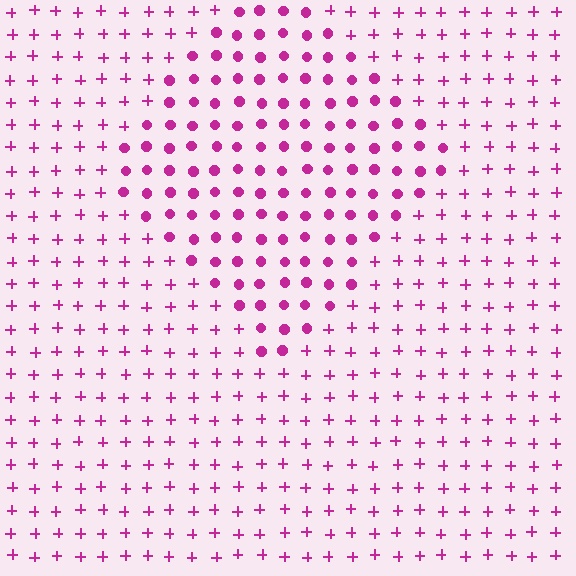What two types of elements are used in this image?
The image uses circles inside the diamond region and plus signs outside it.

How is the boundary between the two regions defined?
The boundary is defined by a change in element shape: circles inside vs. plus signs outside. All elements share the same color and spacing.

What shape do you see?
I see a diamond.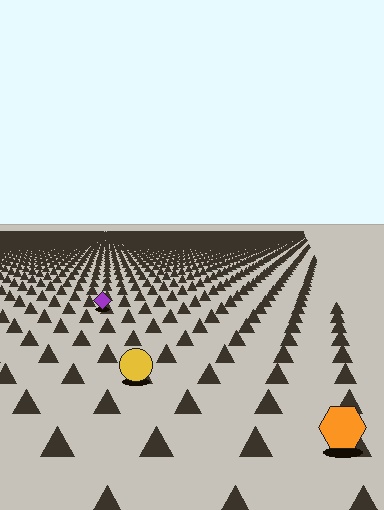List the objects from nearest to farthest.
From nearest to farthest: the orange hexagon, the yellow circle, the purple diamond.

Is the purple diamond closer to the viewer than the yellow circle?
No. The yellow circle is closer — you can tell from the texture gradient: the ground texture is coarser near it.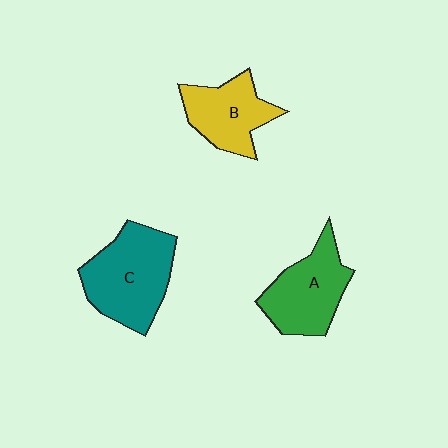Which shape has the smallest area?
Shape B (yellow).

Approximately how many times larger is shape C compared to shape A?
Approximately 1.2 times.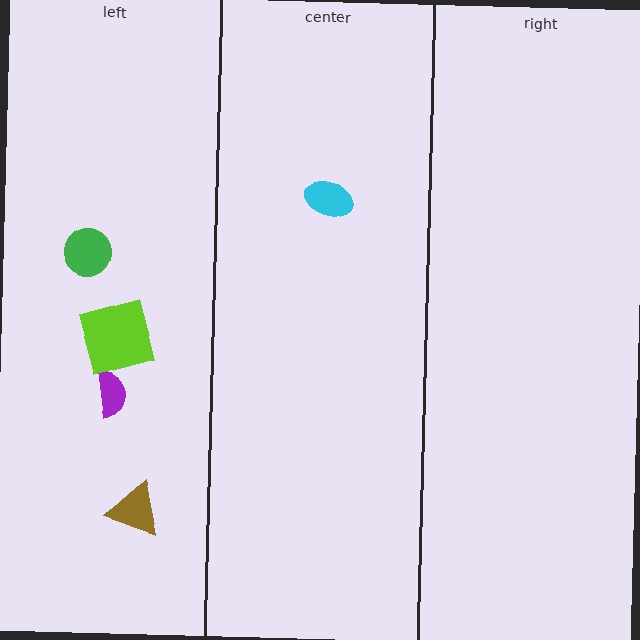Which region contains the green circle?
The left region.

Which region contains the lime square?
The left region.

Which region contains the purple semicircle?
The left region.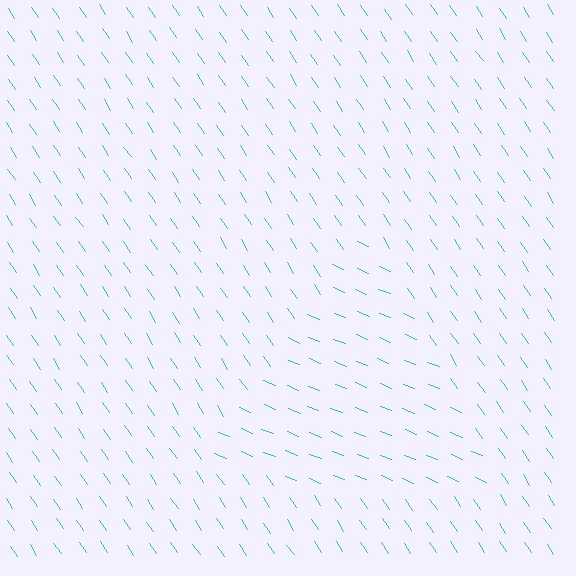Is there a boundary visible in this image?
Yes, there is a texture boundary formed by a change in line orientation.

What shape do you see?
I see a triangle.